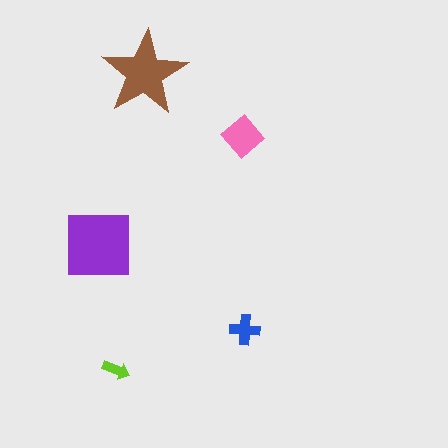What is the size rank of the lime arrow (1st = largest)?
5th.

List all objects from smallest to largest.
The lime arrow, the blue cross, the pink diamond, the brown star, the purple square.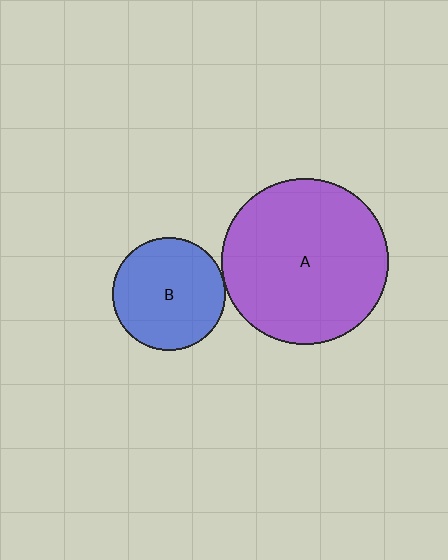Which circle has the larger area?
Circle A (purple).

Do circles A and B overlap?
Yes.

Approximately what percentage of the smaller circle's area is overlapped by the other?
Approximately 5%.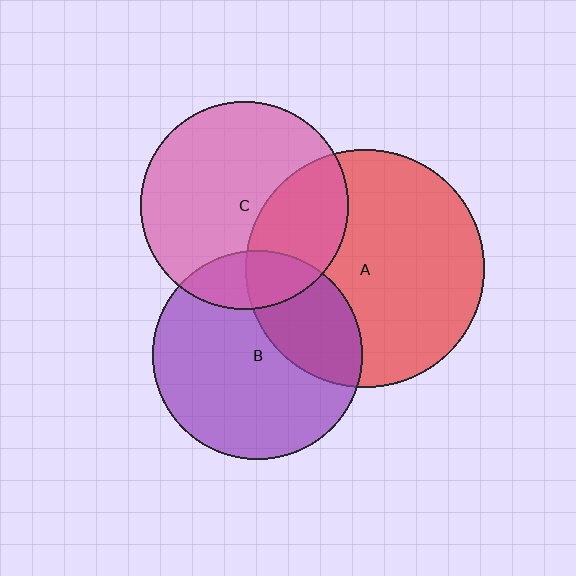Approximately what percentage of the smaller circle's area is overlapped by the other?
Approximately 30%.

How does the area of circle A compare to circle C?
Approximately 1.3 times.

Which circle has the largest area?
Circle A (red).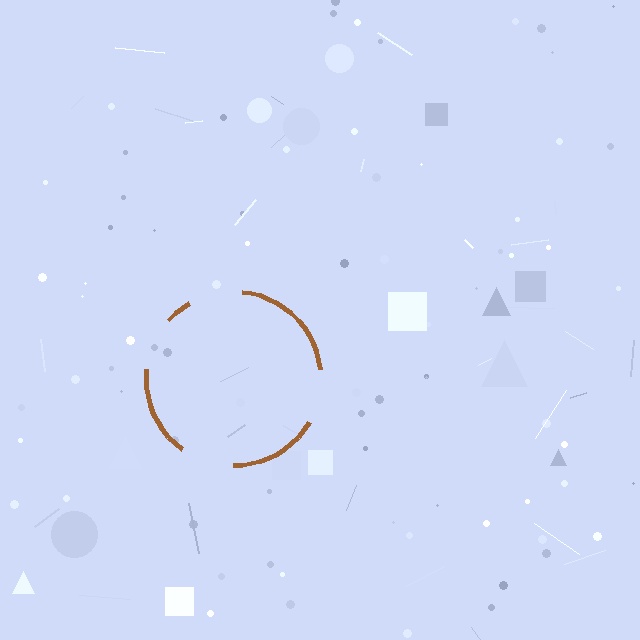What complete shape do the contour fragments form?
The contour fragments form a circle.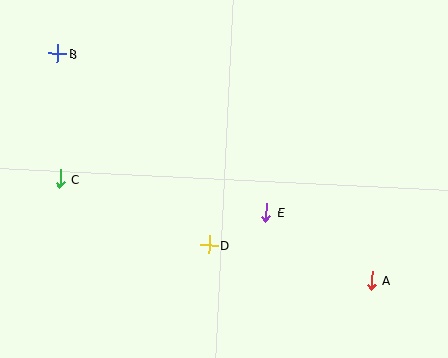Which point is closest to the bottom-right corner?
Point A is closest to the bottom-right corner.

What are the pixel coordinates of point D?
Point D is at (209, 245).